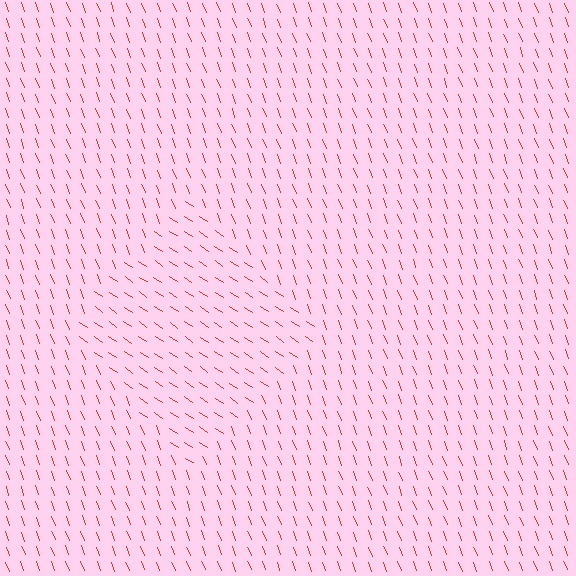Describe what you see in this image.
The image is filled with small red line segments. A diamond region in the image has lines oriented differently from the surrounding lines, creating a visible texture boundary.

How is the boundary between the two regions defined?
The boundary is defined purely by a change in line orientation (approximately 36 degrees difference). All lines are the same color and thickness.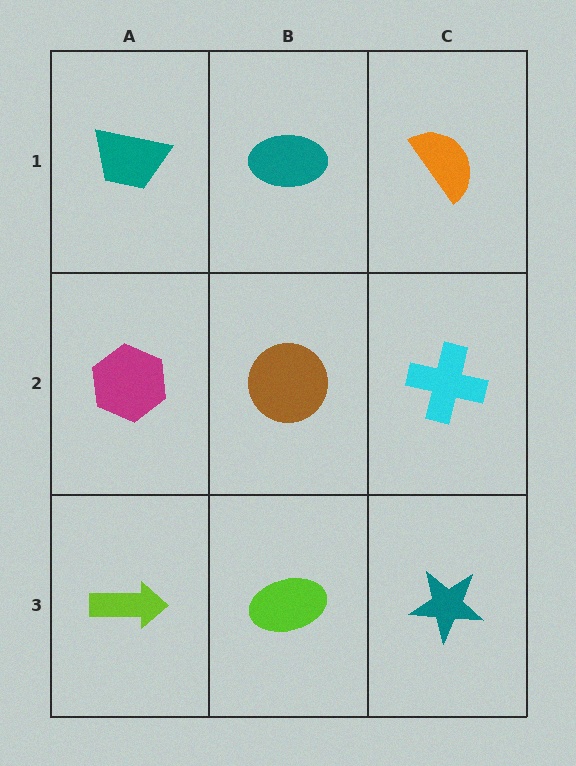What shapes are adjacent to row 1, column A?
A magenta hexagon (row 2, column A), a teal ellipse (row 1, column B).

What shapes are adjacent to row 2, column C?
An orange semicircle (row 1, column C), a teal star (row 3, column C), a brown circle (row 2, column B).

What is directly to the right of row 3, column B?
A teal star.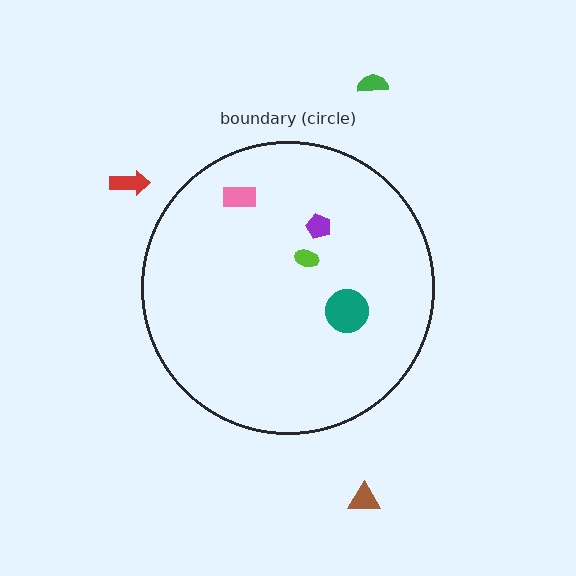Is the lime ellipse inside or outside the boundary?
Inside.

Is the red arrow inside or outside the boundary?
Outside.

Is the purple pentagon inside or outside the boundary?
Inside.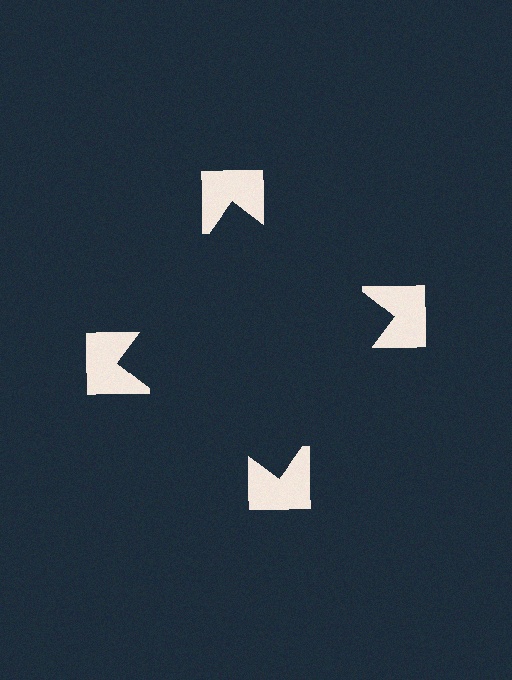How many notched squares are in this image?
There are 4 — one at each vertex of the illusory square.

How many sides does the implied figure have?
4 sides.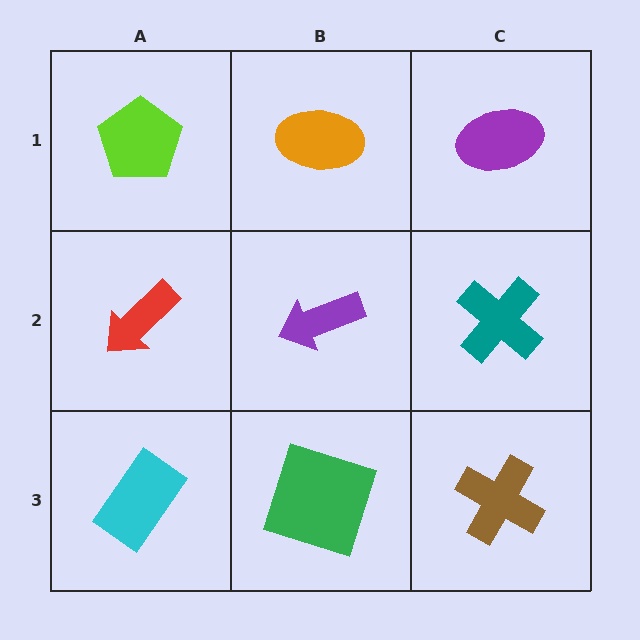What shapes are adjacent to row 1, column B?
A purple arrow (row 2, column B), a lime pentagon (row 1, column A), a purple ellipse (row 1, column C).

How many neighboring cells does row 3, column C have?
2.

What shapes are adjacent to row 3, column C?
A teal cross (row 2, column C), a green square (row 3, column B).